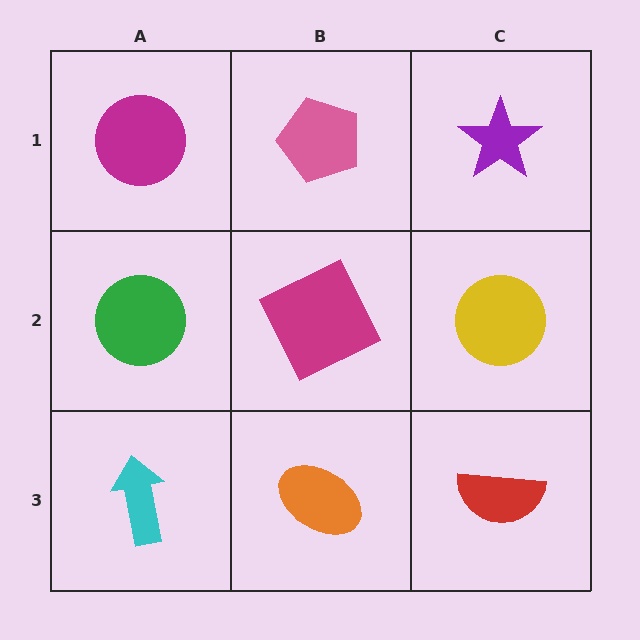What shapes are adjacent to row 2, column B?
A pink pentagon (row 1, column B), an orange ellipse (row 3, column B), a green circle (row 2, column A), a yellow circle (row 2, column C).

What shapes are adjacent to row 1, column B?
A magenta square (row 2, column B), a magenta circle (row 1, column A), a purple star (row 1, column C).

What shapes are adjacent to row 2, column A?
A magenta circle (row 1, column A), a cyan arrow (row 3, column A), a magenta square (row 2, column B).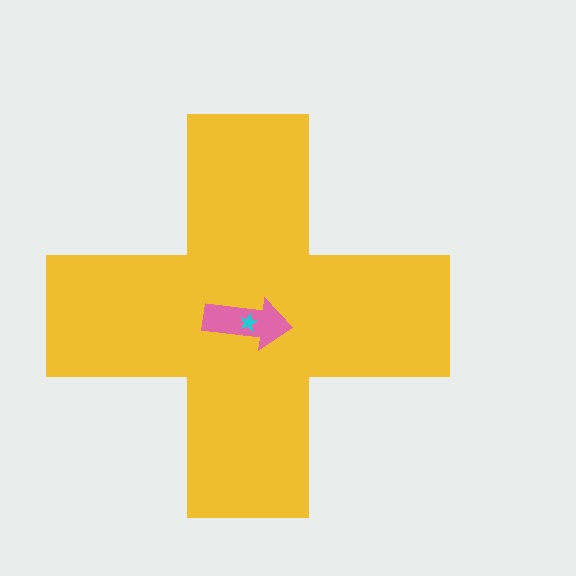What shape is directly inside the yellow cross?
The pink arrow.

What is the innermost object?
The cyan star.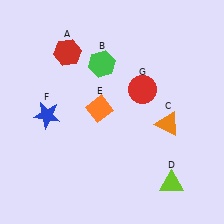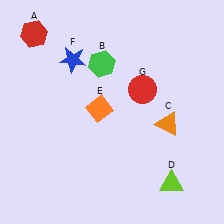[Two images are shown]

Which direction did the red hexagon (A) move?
The red hexagon (A) moved left.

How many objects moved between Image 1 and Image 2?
2 objects moved between the two images.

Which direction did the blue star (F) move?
The blue star (F) moved up.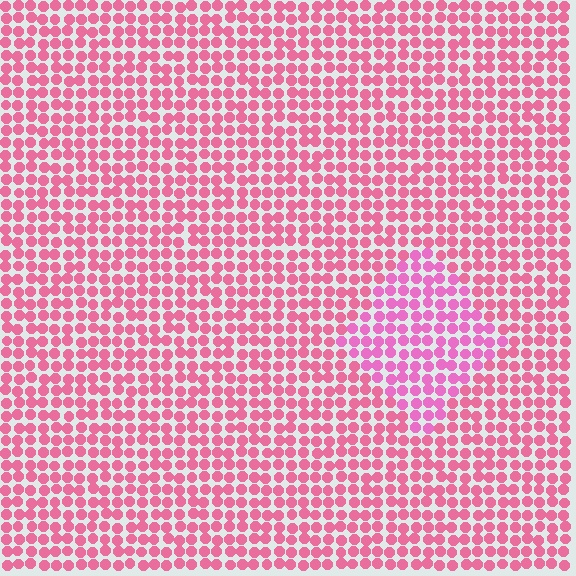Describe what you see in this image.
The image is filled with small pink elements in a uniform arrangement. A diamond-shaped region is visible where the elements are tinted to a slightly different hue, forming a subtle color boundary.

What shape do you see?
I see a diamond.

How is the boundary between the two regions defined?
The boundary is defined purely by a slight shift in hue (about 21 degrees). Spacing, size, and orientation are identical on both sides.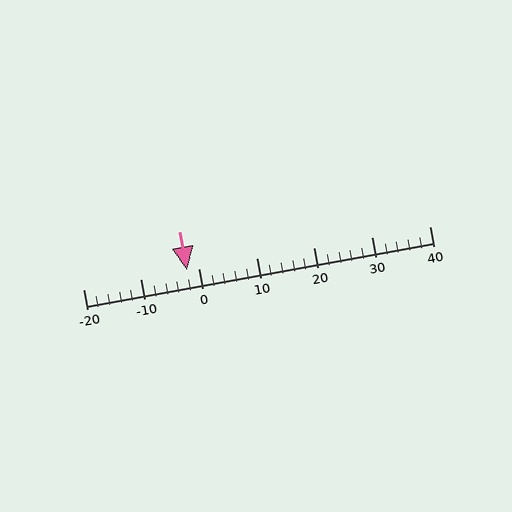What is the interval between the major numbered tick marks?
The major tick marks are spaced 10 units apart.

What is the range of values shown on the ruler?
The ruler shows values from -20 to 40.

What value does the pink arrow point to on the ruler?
The pink arrow points to approximately -2.